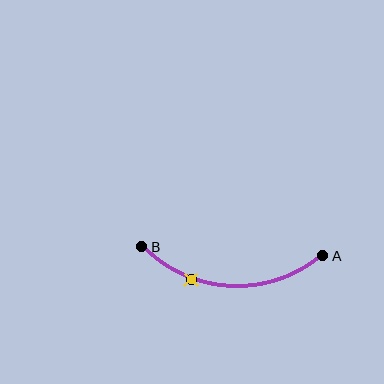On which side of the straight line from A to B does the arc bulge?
The arc bulges below the straight line connecting A and B.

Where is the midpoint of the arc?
The arc midpoint is the point on the curve farthest from the straight line joining A and B. It sits below that line.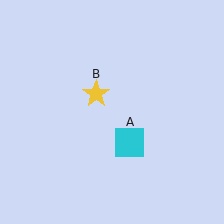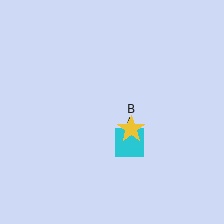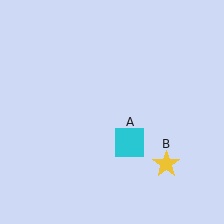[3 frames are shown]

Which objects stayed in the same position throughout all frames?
Cyan square (object A) remained stationary.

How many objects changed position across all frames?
1 object changed position: yellow star (object B).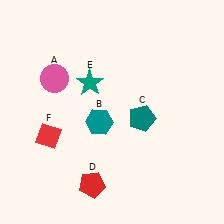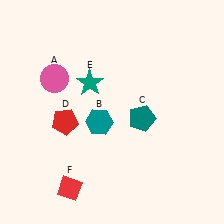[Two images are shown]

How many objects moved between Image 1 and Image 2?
2 objects moved between the two images.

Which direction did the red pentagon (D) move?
The red pentagon (D) moved up.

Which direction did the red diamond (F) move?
The red diamond (F) moved down.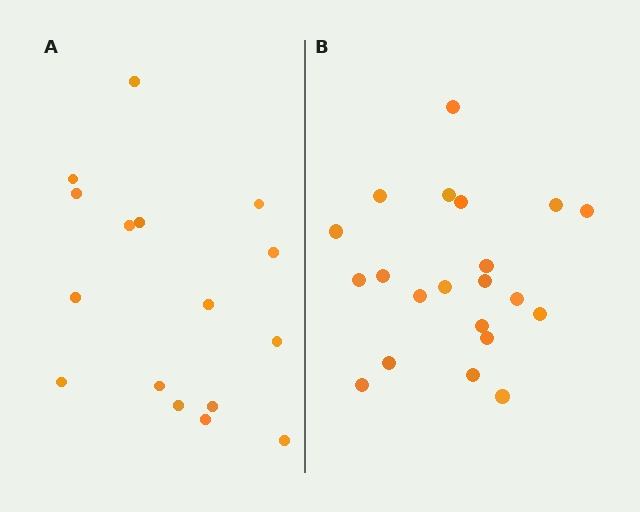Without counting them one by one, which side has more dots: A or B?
Region B (the right region) has more dots.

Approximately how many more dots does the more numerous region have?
Region B has about 5 more dots than region A.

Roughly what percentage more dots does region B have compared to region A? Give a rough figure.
About 30% more.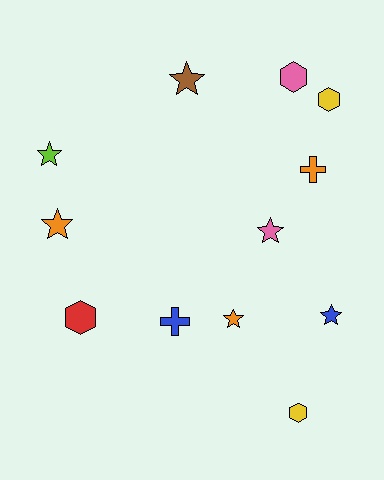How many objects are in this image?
There are 12 objects.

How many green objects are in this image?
There are no green objects.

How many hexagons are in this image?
There are 4 hexagons.